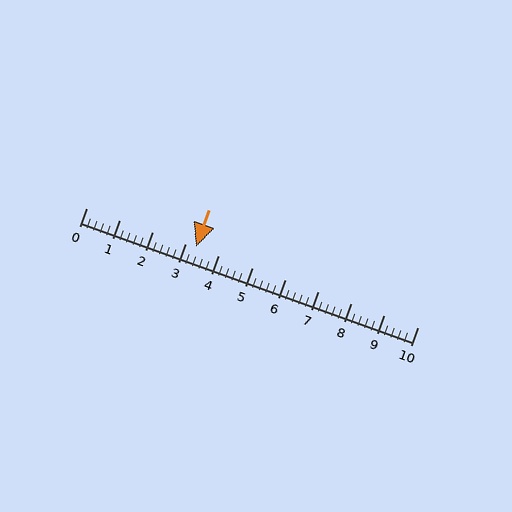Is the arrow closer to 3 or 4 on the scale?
The arrow is closer to 3.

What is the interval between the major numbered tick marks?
The major tick marks are spaced 1 units apart.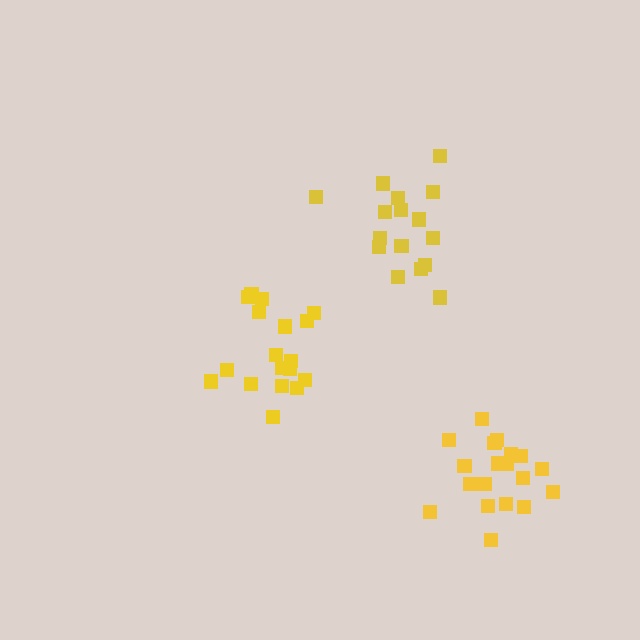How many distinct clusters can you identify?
There are 3 distinct clusters.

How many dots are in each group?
Group 1: 16 dots, Group 2: 19 dots, Group 3: 18 dots (53 total).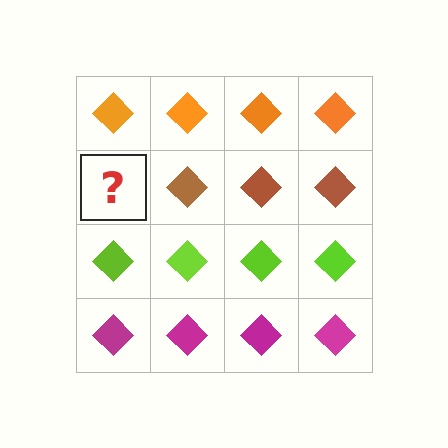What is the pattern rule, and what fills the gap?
The rule is that each row has a consistent color. The gap should be filled with a brown diamond.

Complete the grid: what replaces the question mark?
The question mark should be replaced with a brown diamond.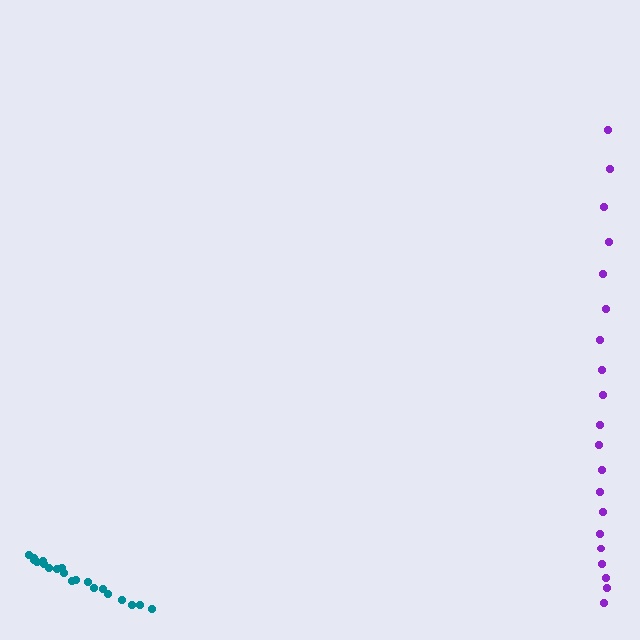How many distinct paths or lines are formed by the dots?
There are 2 distinct paths.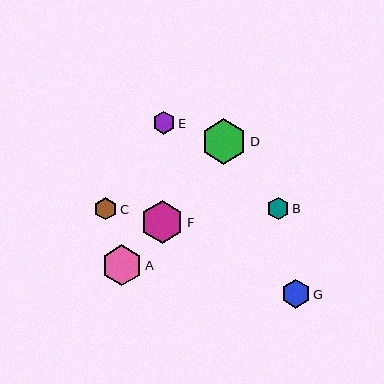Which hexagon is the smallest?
Hexagon C is the smallest with a size of approximately 22 pixels.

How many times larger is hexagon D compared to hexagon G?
Hexagon D is approximately 1.6 times the size of hexagon G.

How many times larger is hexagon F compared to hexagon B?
Hexagon F is approximately 1.9 times the size of hexagon B.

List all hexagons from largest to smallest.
From largest to smallest: D, F, A, G, E, B, C.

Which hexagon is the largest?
Hexagon D is the largest with a size of approximately 45 pixels.